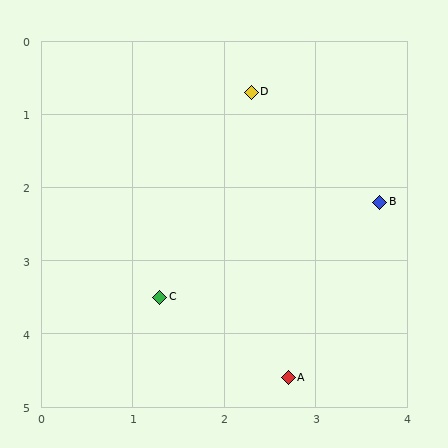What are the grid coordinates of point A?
Point A is at approximately (2.7, 4.6).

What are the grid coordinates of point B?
Point B is at approximately (3.7, 2.2).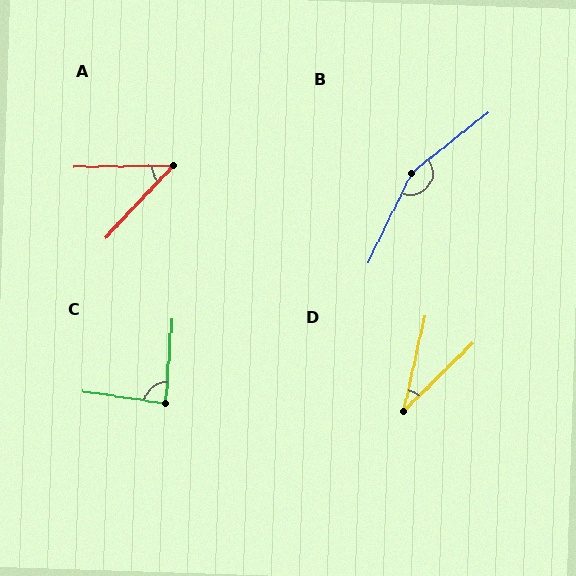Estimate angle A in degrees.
Approximately 46 degrees.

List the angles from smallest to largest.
D (33°), A (46°), C (86°), B (154°).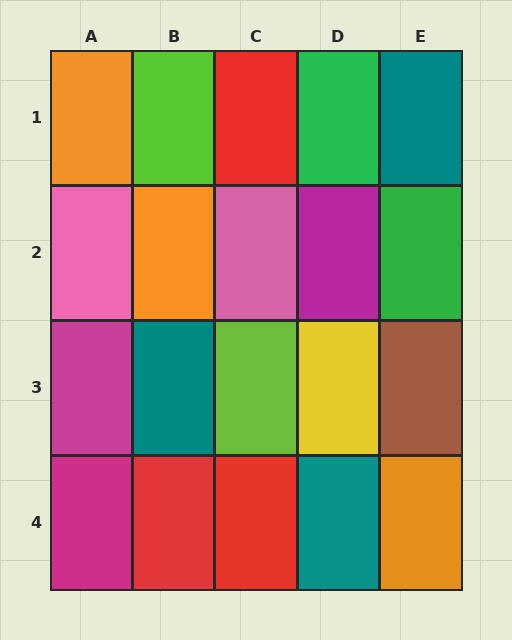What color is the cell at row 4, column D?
Teal.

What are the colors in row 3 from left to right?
Magenta, teal, lime, yellow, brown.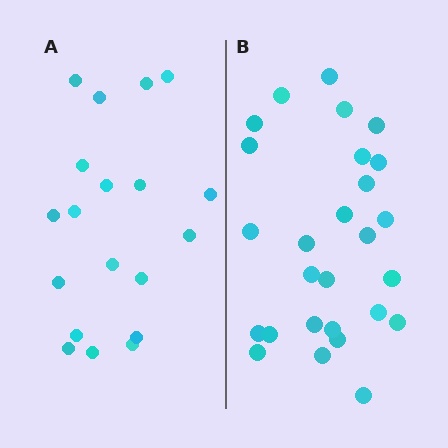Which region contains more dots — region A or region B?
Region B (the right region) has more dots.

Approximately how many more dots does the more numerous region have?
Region B has roughly 8 or so more dots than region A.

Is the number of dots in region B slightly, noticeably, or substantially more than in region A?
Region B has noticeably more, but not dramatically so. The ratio is roughly 1.4 to 1.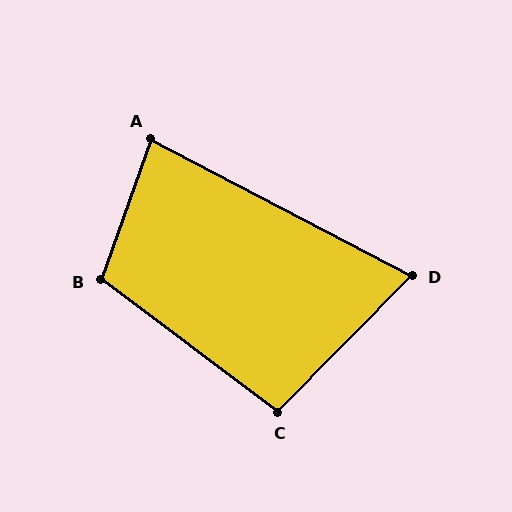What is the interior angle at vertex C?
Approximately 98 degrees (obtuse).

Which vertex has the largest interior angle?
B, at approximately 107 degrees.